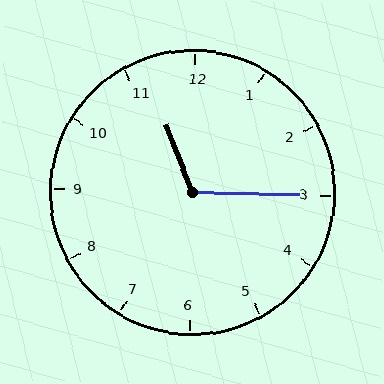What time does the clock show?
11:15.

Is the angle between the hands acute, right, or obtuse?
It is obtuse.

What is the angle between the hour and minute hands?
Approximately 112 degrees.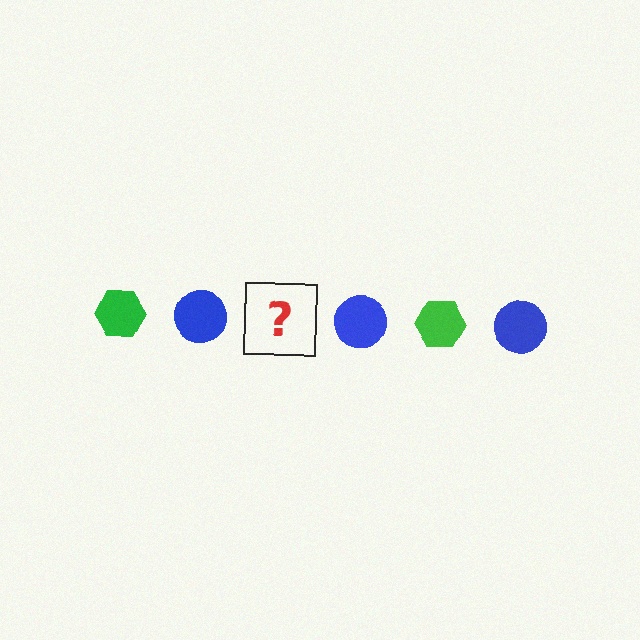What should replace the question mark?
The question mark should be replaced with a green hexagon.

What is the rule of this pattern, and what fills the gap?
The rule is that the pattern alternates between green hexagon and blue circle. The gap should be filled with a green hexagon.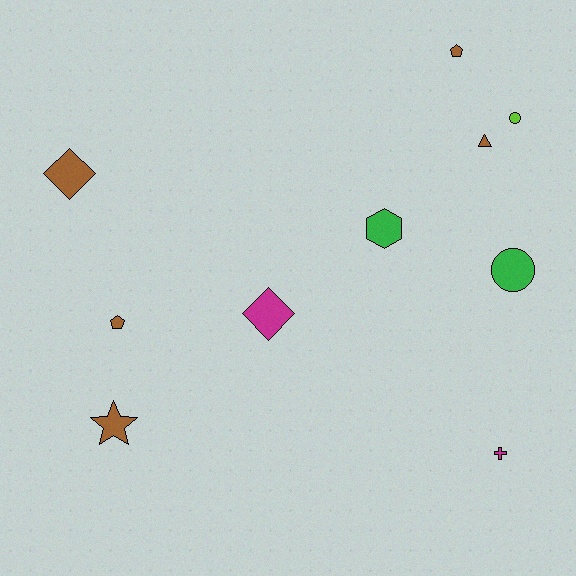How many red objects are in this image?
There are no red objects.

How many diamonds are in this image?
There are 2 diamonds.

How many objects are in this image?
There are 10 objects.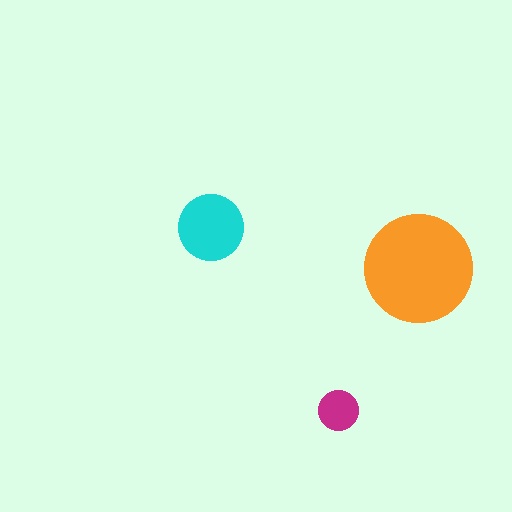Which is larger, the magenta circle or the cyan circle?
The cyan one.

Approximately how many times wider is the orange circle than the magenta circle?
About 2.5 times wider.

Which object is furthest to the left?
The cyan circle is leftmost.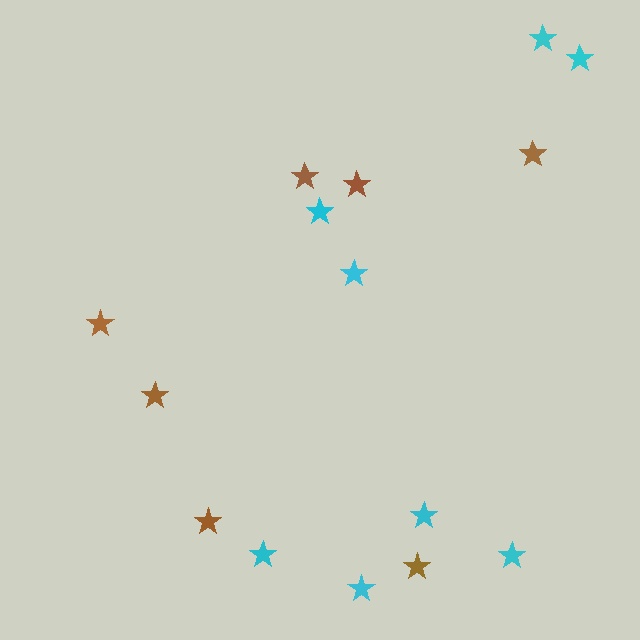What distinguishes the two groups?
There are 2 groups: one group of brown stars (7) and one group of cyan stars (8).